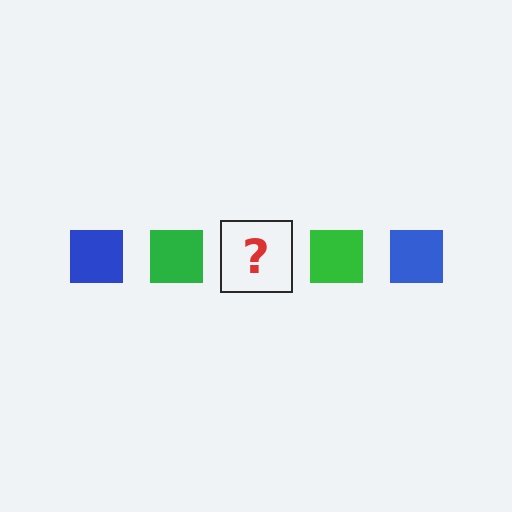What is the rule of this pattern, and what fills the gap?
The rule is that the pattern cycles through blue, green squares. The gap should be filled with a blue square.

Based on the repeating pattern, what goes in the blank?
The blank should be a blue square.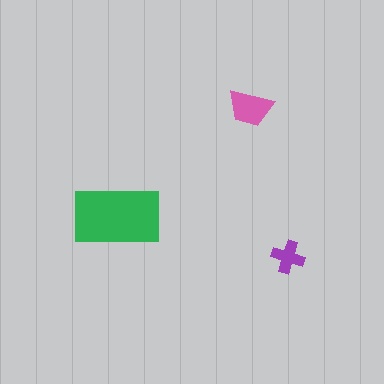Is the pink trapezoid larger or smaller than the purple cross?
Larger.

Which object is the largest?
The green rectangle.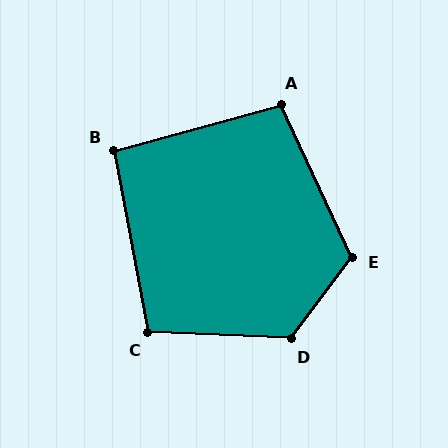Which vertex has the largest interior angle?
D, at approximately 125 degrees.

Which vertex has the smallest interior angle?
B, at approximately 95 degrees.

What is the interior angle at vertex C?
Approximately 103 degrees (obtuse).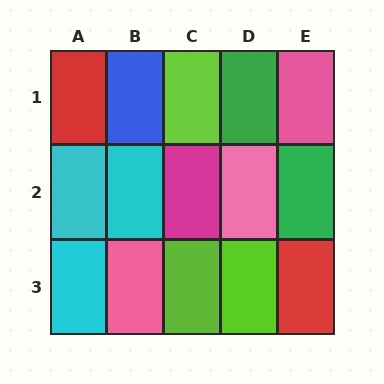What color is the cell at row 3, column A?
Cyan.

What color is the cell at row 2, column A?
Cyan.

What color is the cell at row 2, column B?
Cyan.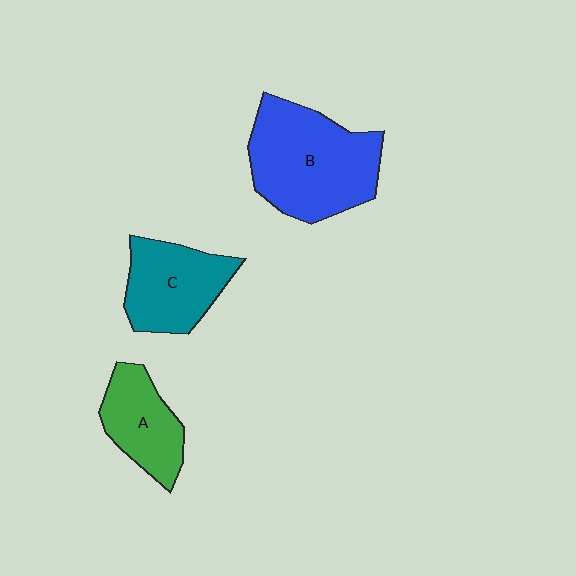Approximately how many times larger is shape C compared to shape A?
Approximately 1.2 times.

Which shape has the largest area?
Shape B (blue).